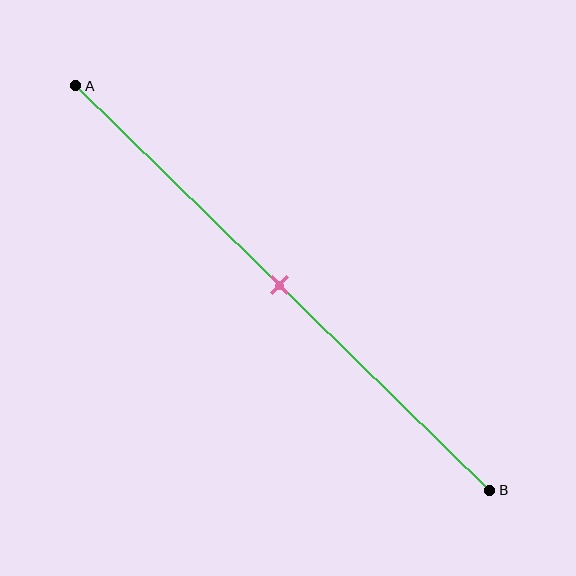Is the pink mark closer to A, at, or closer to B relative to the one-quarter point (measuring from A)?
The pink mark is closer to point B than the one-quarter point of segment AB.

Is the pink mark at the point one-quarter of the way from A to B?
No, the mark is at about 50% from A, not at the 25% one-quarter point.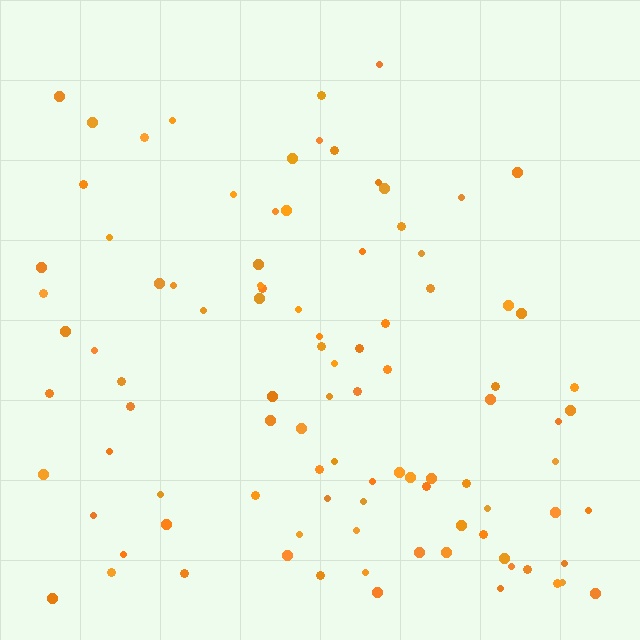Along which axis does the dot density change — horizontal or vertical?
Vertical.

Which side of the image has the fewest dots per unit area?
The top.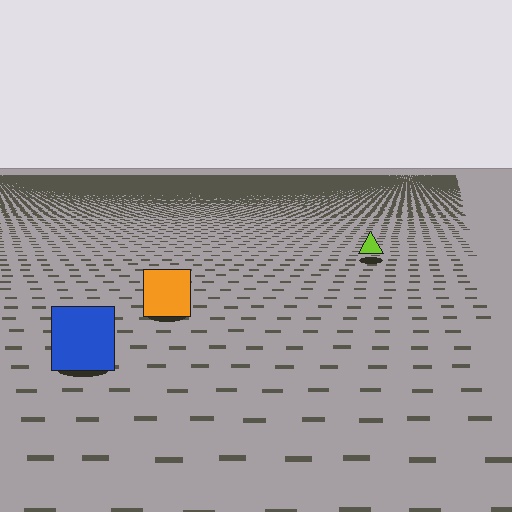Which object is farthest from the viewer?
The lime triangle is farthest from the viewer. It appears smaller and the ground texture around it is denser.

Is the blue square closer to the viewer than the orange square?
Yes. The blue square is closer — you can tell from the texture gradient: the ground texture is coarser near it.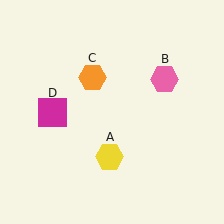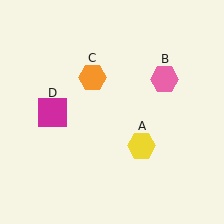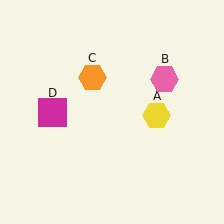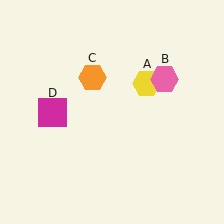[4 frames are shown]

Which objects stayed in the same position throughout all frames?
Pink hexagon (object B) and orange hexagon (object C) and magenta square (object D) remained stationary.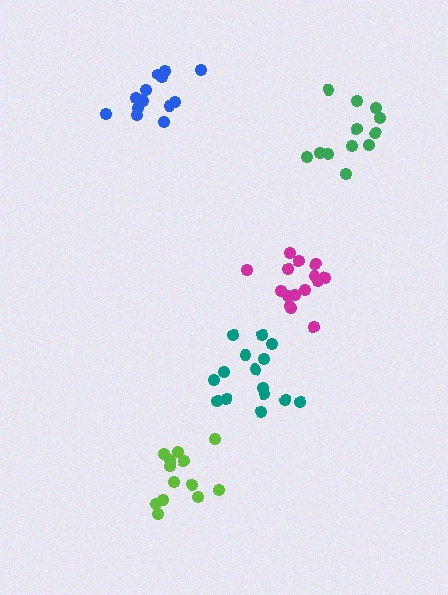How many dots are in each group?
Group 1: 15 dots, Group 2: 13 dots, Group 3: 15 dots, Group 4: 13 dots, Group 5: 12 dots (68 total).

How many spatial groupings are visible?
There are 5 spatial groupings.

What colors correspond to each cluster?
The clusters are colored: teal, blue, magenta, lime, green.